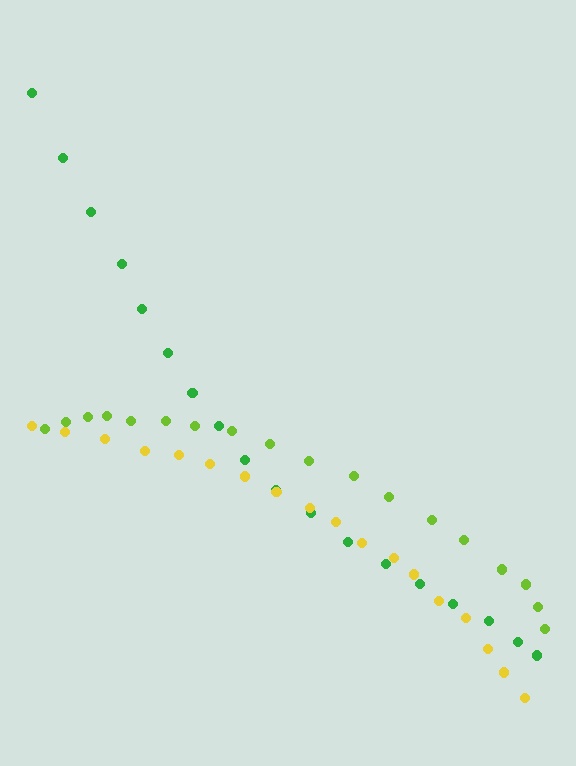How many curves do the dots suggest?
There are 3 distinct paths.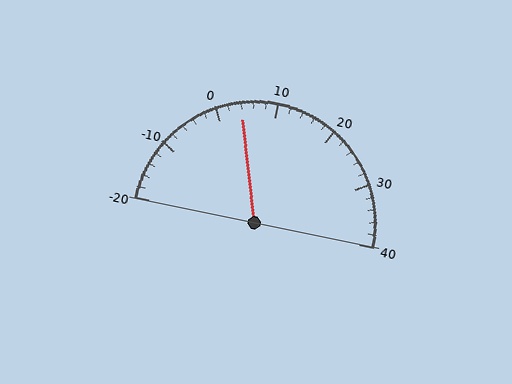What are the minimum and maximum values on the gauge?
The gauge ranges from -20 to 40.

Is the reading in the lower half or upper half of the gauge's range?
The reading is in the lower half of the range (-20 to 40).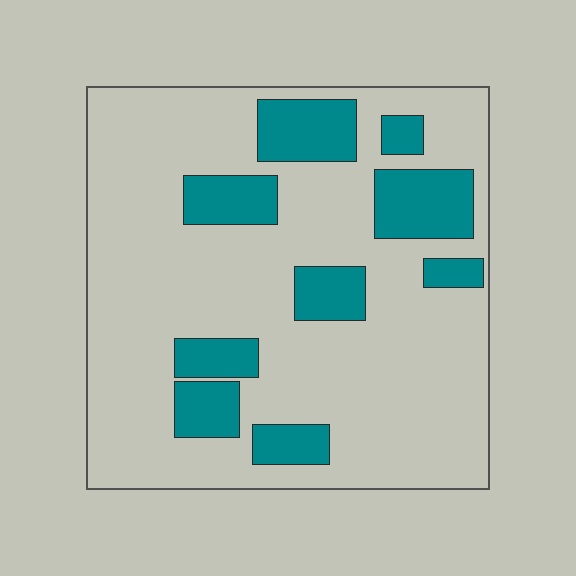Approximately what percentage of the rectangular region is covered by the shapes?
Approximately 20%.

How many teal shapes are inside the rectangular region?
9.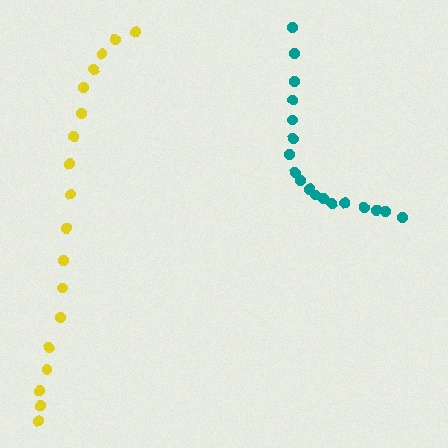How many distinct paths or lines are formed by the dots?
There are 2 distinct paths.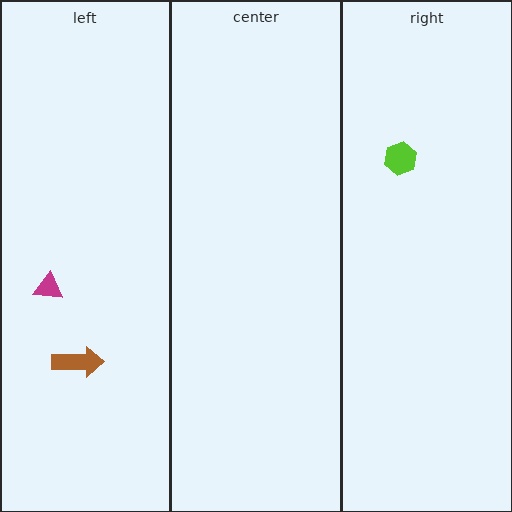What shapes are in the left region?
The magenta triangle, the brown arrow.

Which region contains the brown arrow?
The left region.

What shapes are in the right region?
The lime hexagon.